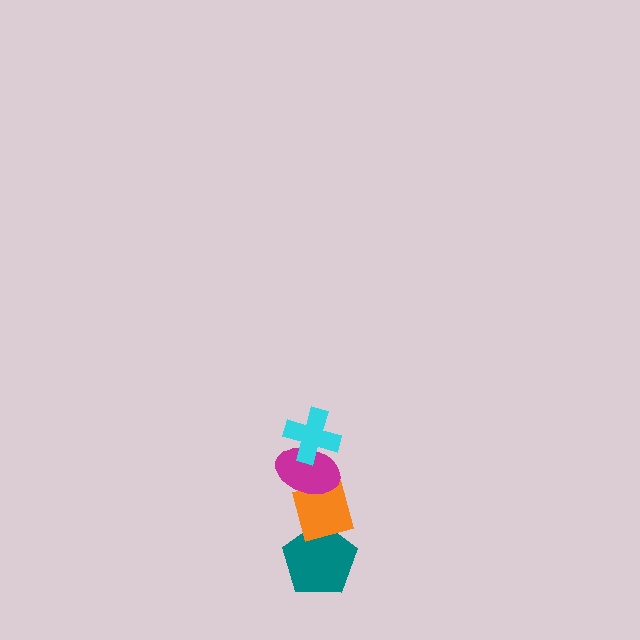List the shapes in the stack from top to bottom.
From top to bottom: the cyan cross, the magenta ellipse, the orange square, the teal pentagon.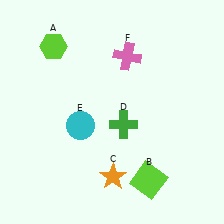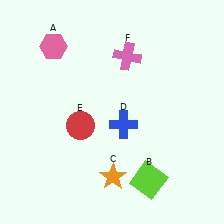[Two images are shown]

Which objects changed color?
A changed from lime to pink. D changed from green to blue. E changed from cyan to red.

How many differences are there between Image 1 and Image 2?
There are 3 differences between the two images.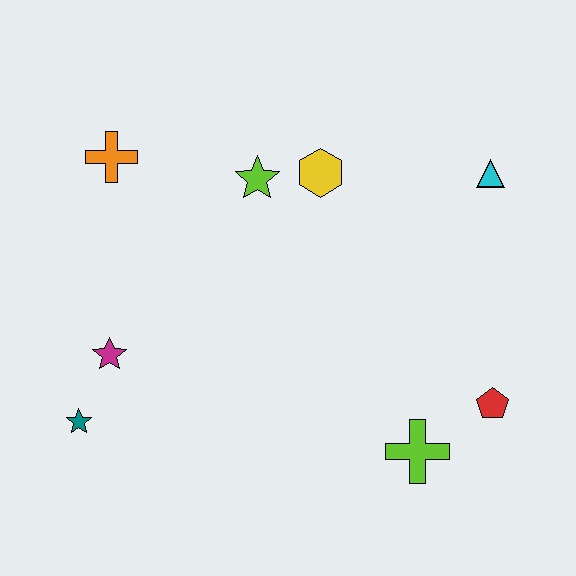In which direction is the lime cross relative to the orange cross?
The lime cross is to the right of the orange cross.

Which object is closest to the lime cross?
The red pentagon is closest to the lime cross.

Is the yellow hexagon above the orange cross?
No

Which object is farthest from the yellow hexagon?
The teal star is farthest from the yellow hexagon.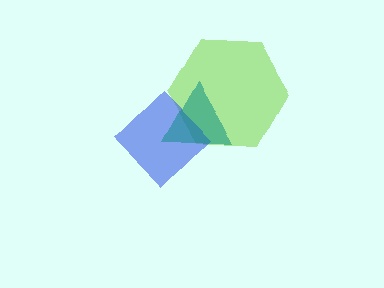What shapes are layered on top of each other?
The layered shapes are: a lime hexagon, a blue diamond, a teal triangle.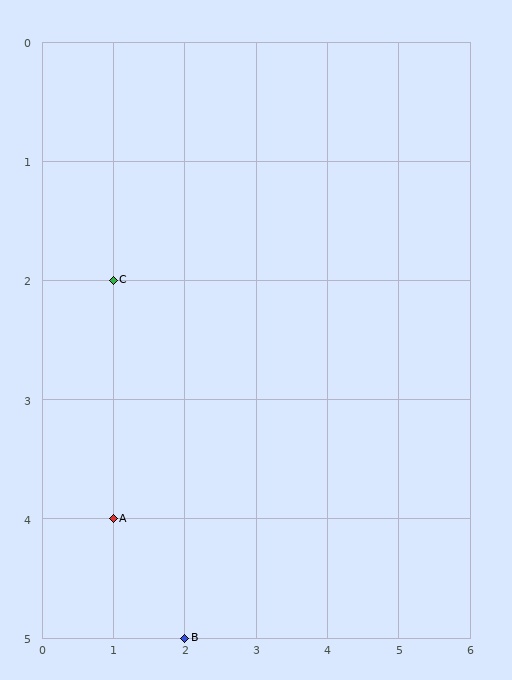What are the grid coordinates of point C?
Point C is at grid coordinates (1, 2).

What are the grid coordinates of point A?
Point A is at grid coordinates (1, 4).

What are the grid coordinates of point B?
Point B is at grid coordinates (2, 5).